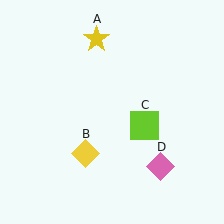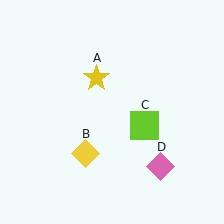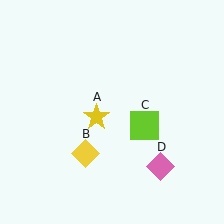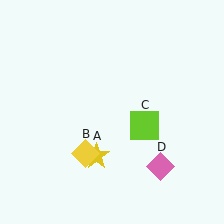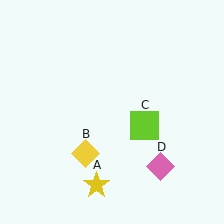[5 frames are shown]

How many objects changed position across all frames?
1 object changed position: yellow star (object A).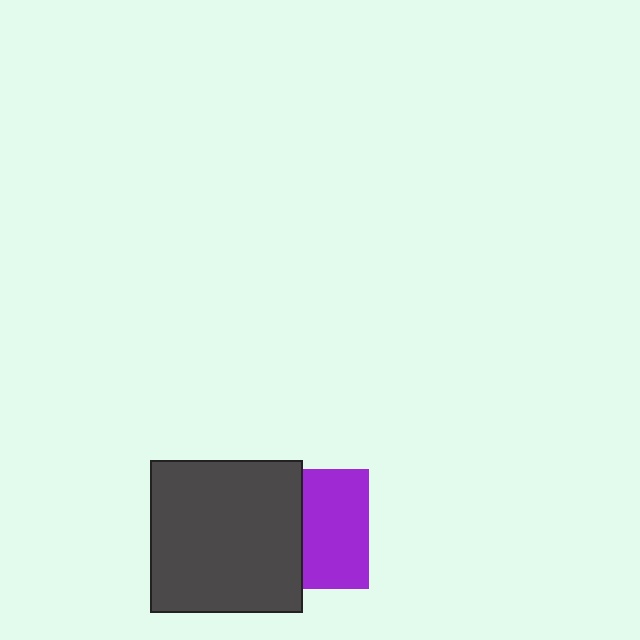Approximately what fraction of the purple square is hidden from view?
Roughly 45% of the purple square is hidden behind the dark gray square.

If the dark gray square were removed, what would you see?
You would see the complete purple square.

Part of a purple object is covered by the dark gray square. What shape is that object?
It is a square.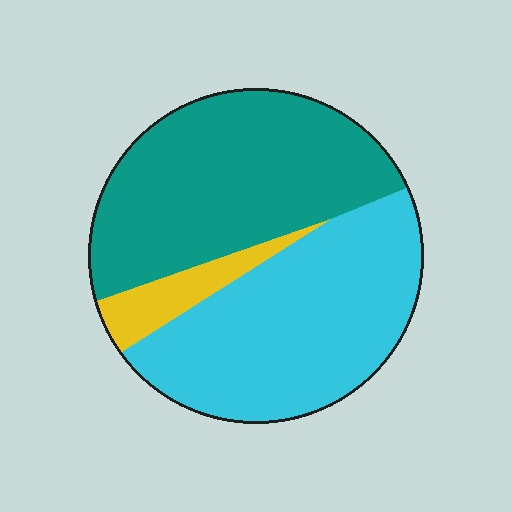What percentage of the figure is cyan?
Cyan takes up between a quarter and a half of the figure.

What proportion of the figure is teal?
Teal covers 46% of the figure.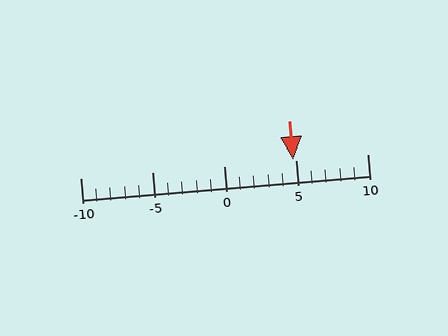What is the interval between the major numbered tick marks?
The major tick marks are spaced 5 units apart.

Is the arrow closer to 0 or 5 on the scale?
The arrow is closer to 5.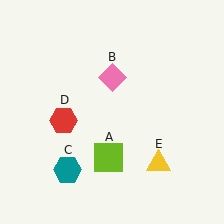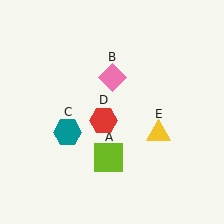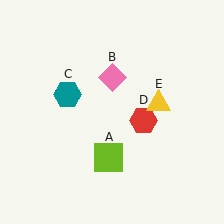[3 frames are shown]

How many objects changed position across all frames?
3 objects changed position: teal hexagon (object C), red hexagon (object D), yellow triangle (object E).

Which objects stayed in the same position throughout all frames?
Lime square (object A) and pink diamond (object B) remained stationary.